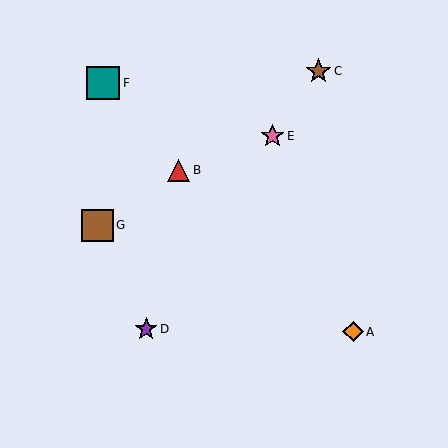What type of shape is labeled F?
Shape F is a teal square.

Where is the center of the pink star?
The center of the pink star is at (272, 136).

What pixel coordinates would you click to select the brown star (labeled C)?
Click at (319, 71) to select the brown star C.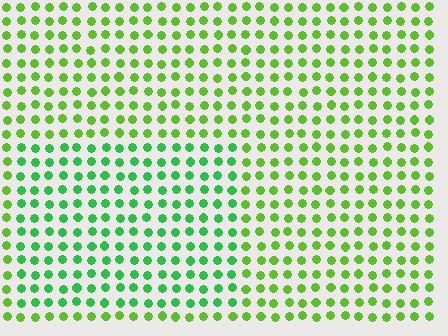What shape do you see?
I see a rectangle.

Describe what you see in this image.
The image is filled with small lime elements in a uniform arrangement. A rectangle-shaped region is visible where the elements are tinted to a slightly different hue, forming a subtle color boundary.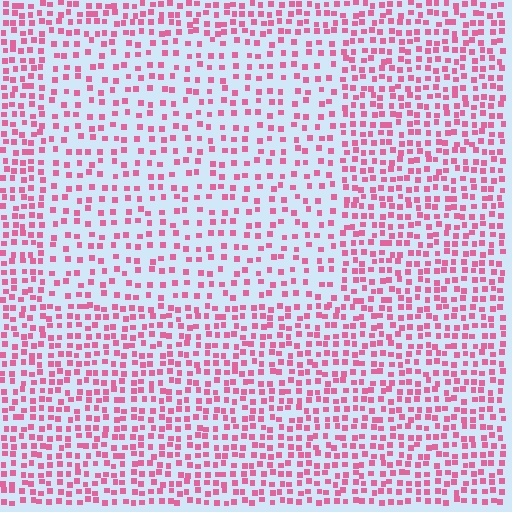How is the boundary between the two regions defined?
The boundary is defined by a change in element density (approximately 1.7x ratio). All elements are the same color, size, and shape.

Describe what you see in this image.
The image contains small pink elements arranged at two different densities. A rectangle-shaped region is visible where the elements are less densely packed than the surrounding area.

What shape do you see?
I see a rectangle.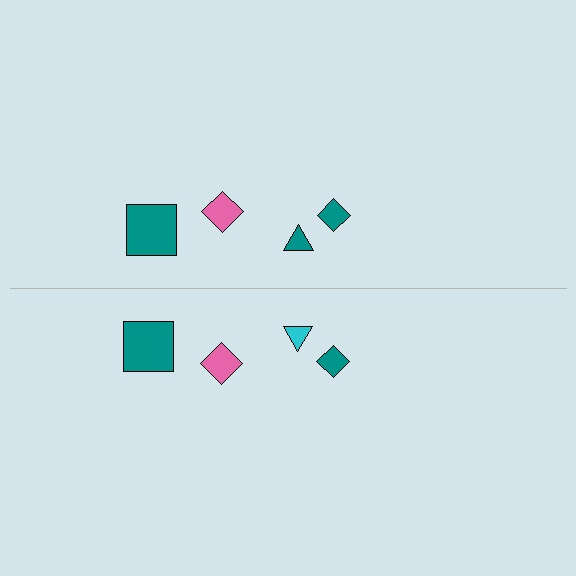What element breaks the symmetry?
The cyan triangle on the bottom side breaks the symmetry — its mirror counterpart is teal.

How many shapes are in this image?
There are 8 shapes in this image.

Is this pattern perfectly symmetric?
No, the pattern is not perfectly symmetric. The cyan triangle on the bottom side breaks the symmetry — its mirror counterpart is teal.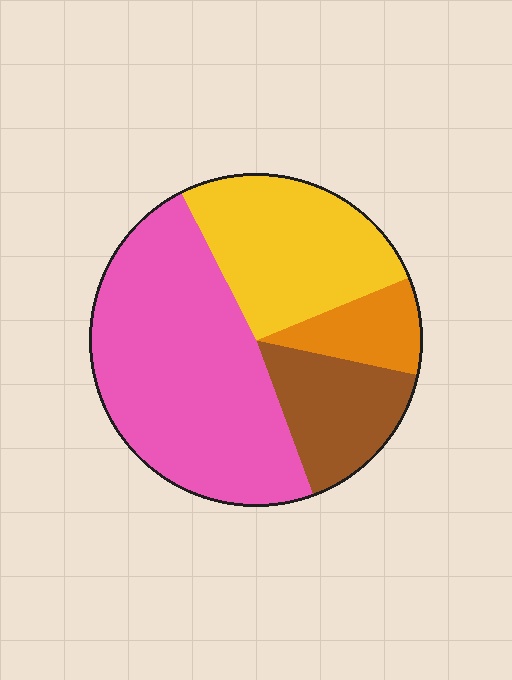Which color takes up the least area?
Orange, at roughly 10%.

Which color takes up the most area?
Pink, at roughly 50%.